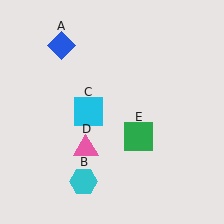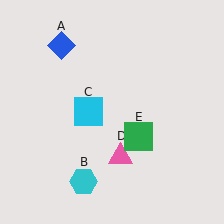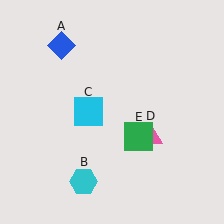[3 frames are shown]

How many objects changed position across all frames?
1 object changed position: pink triangle (object D).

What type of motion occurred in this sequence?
The pink triangle (object D) rotated counterclockwise around the center of the scene.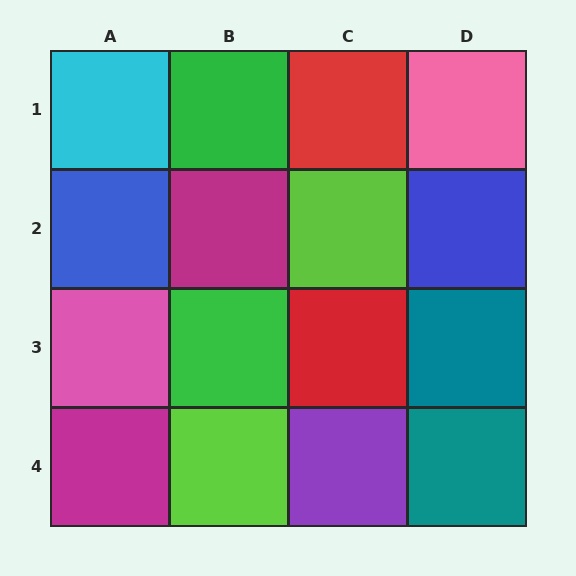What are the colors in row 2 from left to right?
Blue, magenta, lime, blue.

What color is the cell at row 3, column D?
Teal.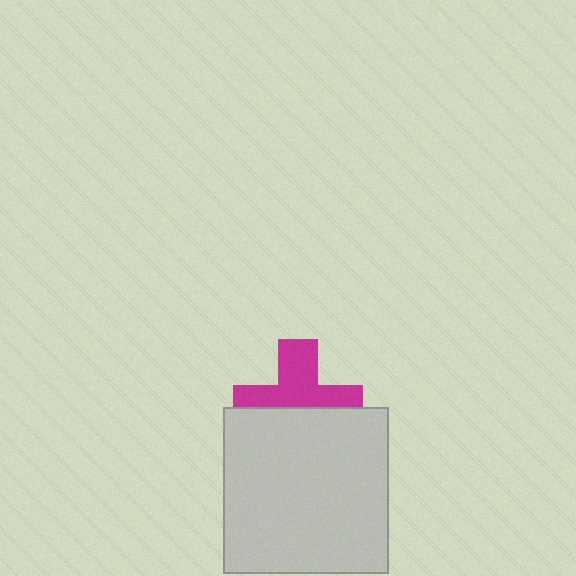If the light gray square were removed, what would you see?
You would see the complete magenta cross.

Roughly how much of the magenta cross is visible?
About half of it is visible (roughly 53%).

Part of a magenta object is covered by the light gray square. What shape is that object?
It is a cross.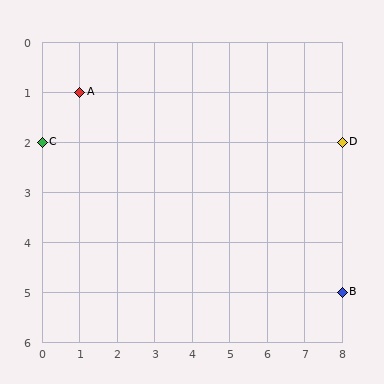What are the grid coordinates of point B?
Point B is at grid coordinates (8, 5).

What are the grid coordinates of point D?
Point D is at grid coordinates (8, 2).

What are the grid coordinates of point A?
Point A is at grid coordinates (1, 1).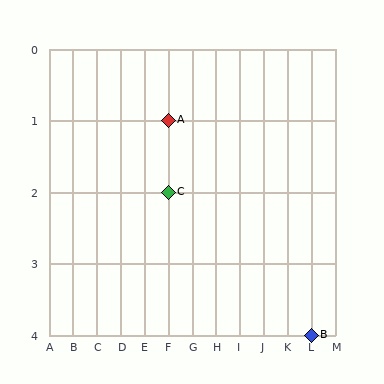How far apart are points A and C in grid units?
Points A and C are 1 row apart.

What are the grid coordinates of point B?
Point B is at grid coordinates (L, 4).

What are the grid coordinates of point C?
Point C is at grid coordinates (F, 2).